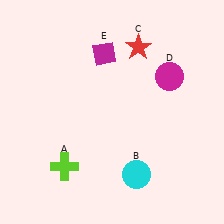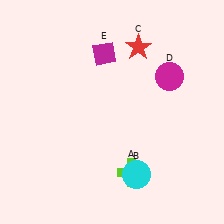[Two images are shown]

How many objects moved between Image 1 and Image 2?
1 object moved between the two images.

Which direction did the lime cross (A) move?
The lime cross (A) moved right.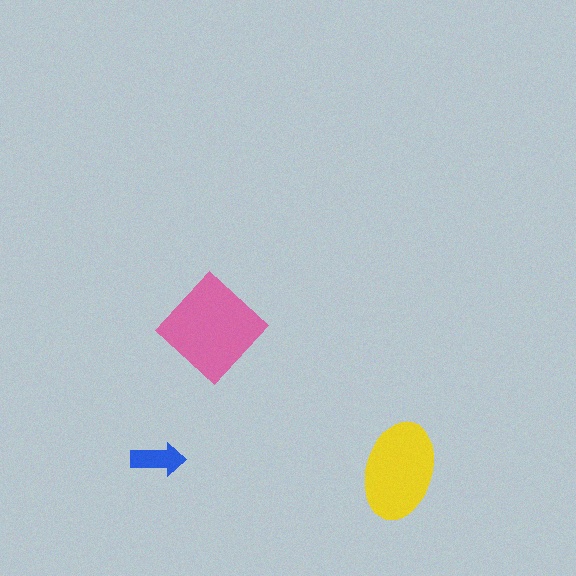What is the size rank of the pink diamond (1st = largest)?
1st.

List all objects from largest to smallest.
The pink diamond, the yellow ellipse, the blue arrow.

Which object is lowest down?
The yellow ellipse is bottommost.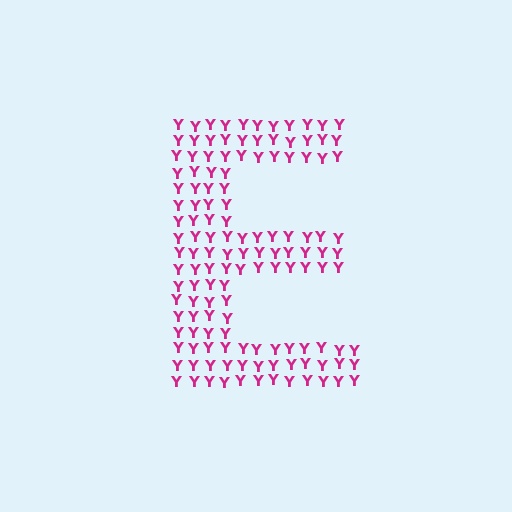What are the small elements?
The small elements are letter Y's.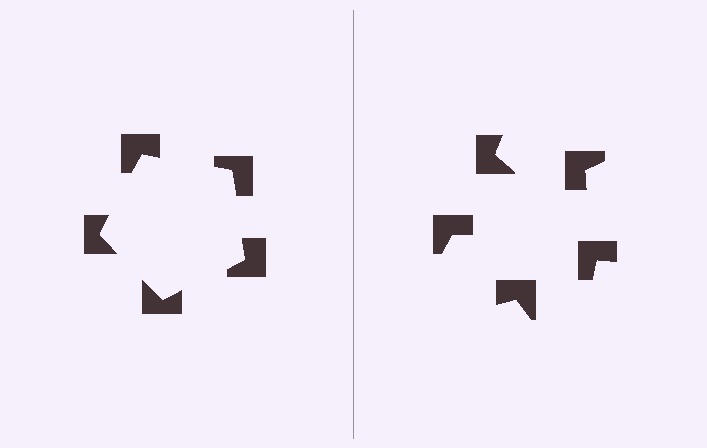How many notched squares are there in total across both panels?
10 — 5 on each side.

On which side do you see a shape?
An illusory pentagon appears on the left side. On the right side the wedge cuts are rotated, so no coherent shape forms.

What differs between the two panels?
The notched squares are positioned identically on both sides; only the wedge orientations differ. On the left they align to a pentagon; on the right they are misaligned.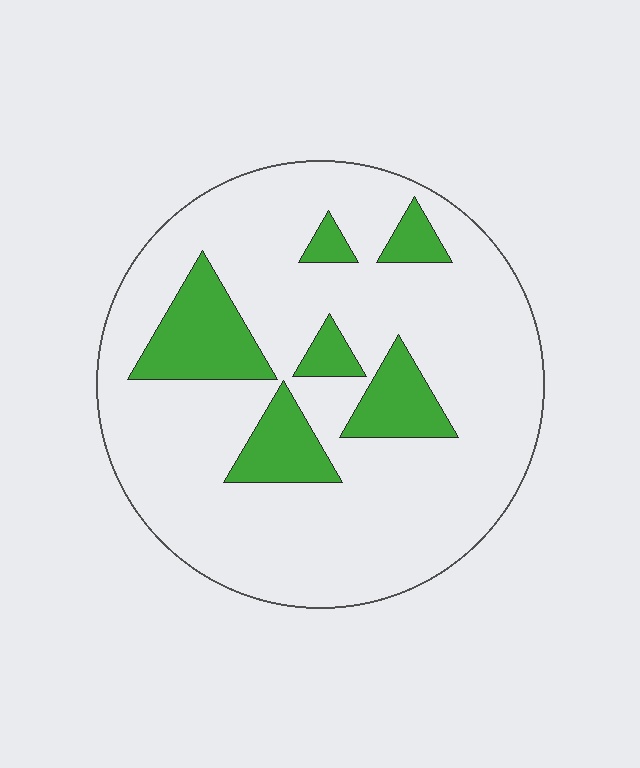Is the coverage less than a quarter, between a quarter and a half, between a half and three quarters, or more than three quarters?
Less than a quarter.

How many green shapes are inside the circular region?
6.